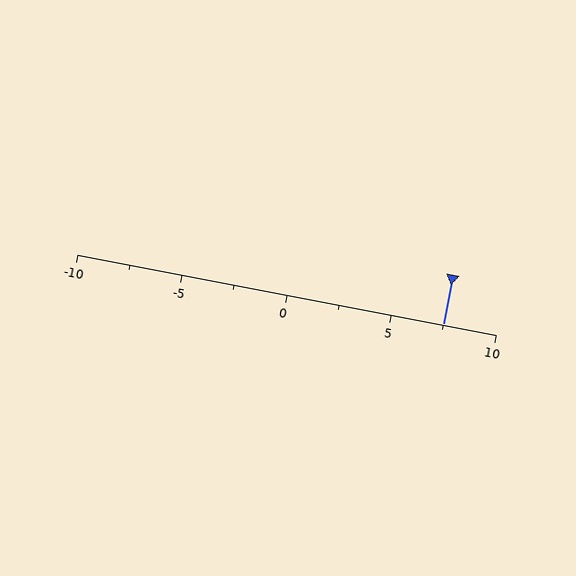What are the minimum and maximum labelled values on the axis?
The axis runs from -10 to 10.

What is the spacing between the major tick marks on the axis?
The major ticks are spaced 5 apart.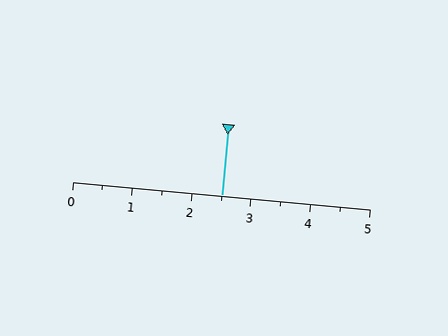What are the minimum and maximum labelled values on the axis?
The axis runs from 0 to 5.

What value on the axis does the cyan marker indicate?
The marker indicates approximately 2.5.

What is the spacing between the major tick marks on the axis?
The major ticks are spaced 1 apart.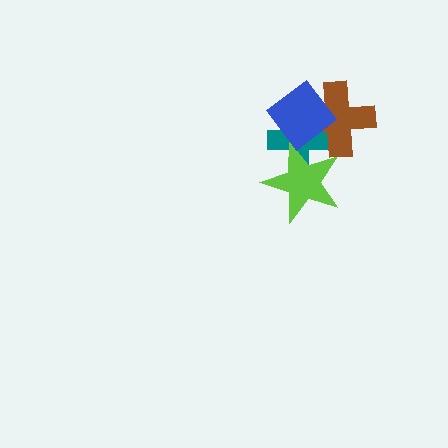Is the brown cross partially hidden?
Yes, it is partially covered by another shape.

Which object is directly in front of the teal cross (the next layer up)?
The lime star is directly in front of the teal cross.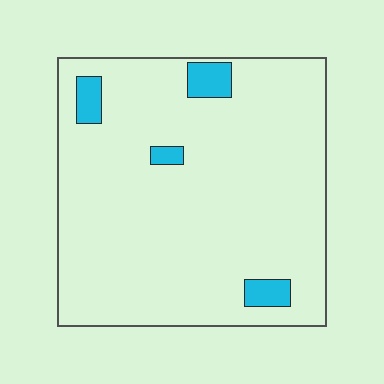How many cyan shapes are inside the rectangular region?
4.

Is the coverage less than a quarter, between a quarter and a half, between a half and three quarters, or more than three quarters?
Less than a quarter.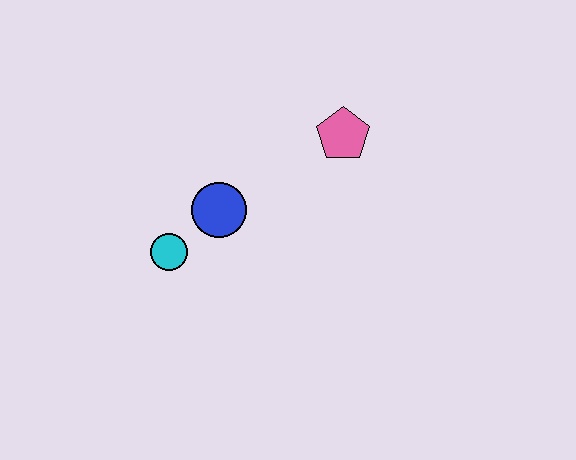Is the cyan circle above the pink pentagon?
No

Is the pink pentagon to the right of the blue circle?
Yes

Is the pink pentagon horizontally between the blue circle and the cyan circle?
No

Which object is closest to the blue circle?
The cyan circle is closest to the blue circle.